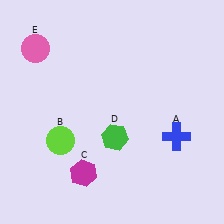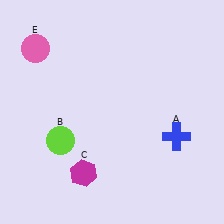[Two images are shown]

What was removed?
The green hexagon (D) was removed in Image 2.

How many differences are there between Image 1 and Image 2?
There is 1 difference between the two images.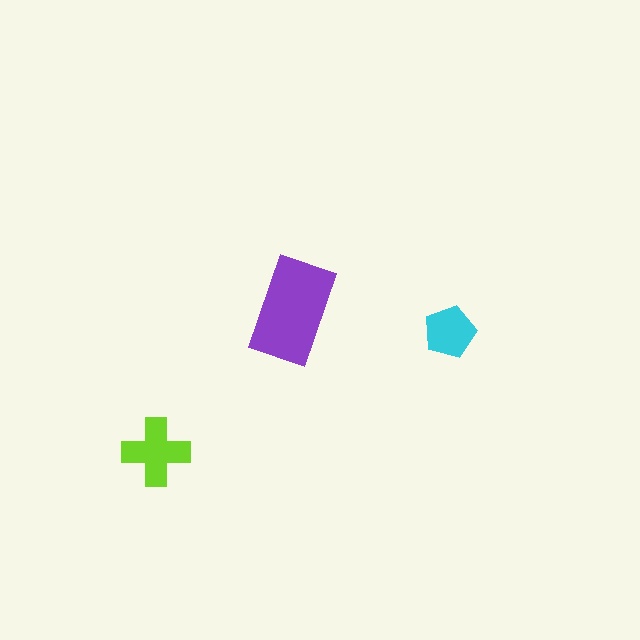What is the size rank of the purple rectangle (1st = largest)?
1st.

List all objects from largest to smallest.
The purple rectangle, the lime cross, the cyan pentagon.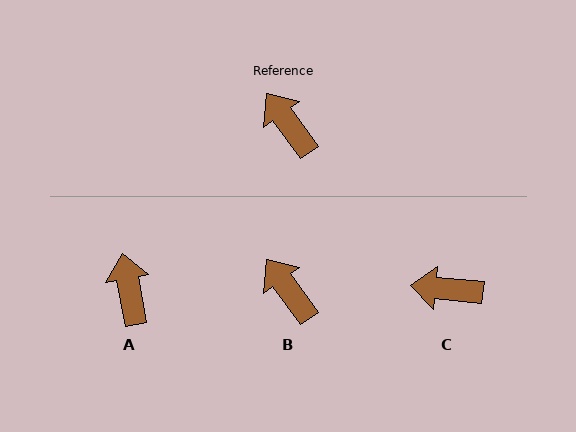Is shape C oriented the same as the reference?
No, it is off by about 48 degrees.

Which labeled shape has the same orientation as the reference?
B.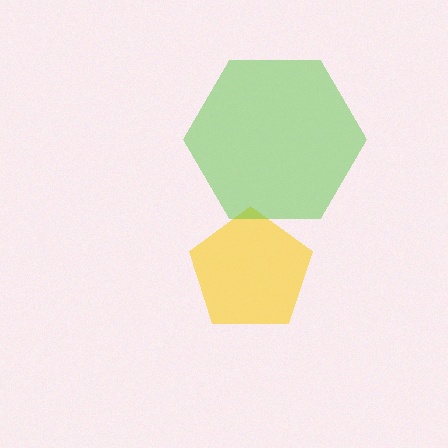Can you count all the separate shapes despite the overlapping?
Yes, there are 2 separate shapes.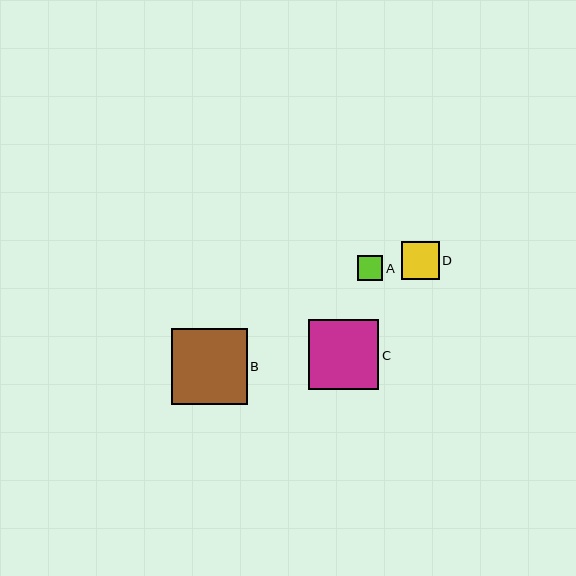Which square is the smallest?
Square A is the smallest with a size of approximately 25 pixels.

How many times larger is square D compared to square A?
Square D is approximately 1.5 times the size of square A.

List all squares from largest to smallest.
From largest to smallest: B, C, D, A.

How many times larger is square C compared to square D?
Square C is approximately 1.8 times the size of square D.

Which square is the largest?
Square B is the largest with a size of approximately 76 pixels.